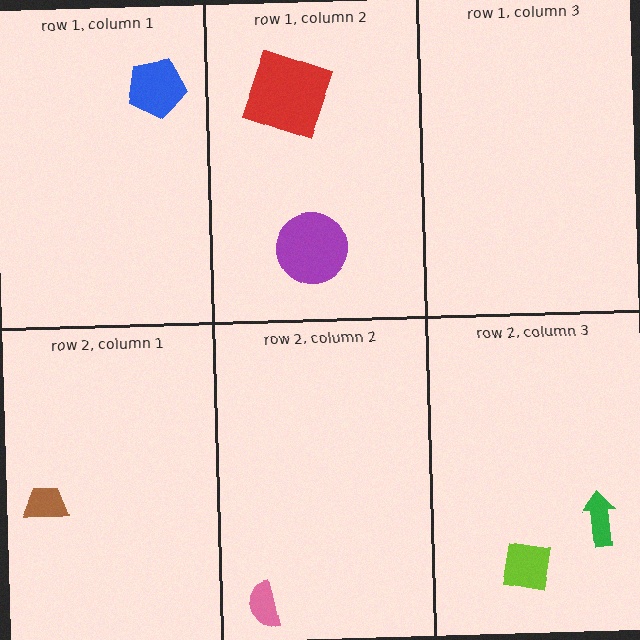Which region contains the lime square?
The row 2, column 3 region.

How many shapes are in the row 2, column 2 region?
1.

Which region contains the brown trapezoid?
The row 2, column 1 region.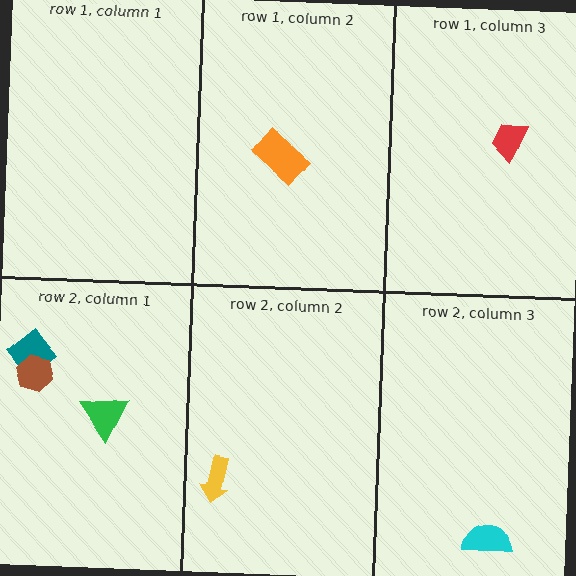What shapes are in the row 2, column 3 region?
The cyan semicircle.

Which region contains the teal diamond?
The row 2, column 1 region.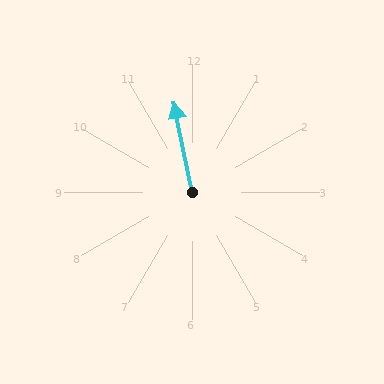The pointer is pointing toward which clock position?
Roughly 12 o'clock.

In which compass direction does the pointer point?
North.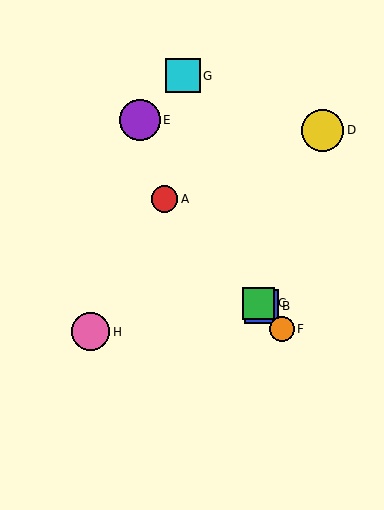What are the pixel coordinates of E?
Object E is at (140, 120).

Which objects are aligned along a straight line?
Objects A, B, C, F are aligned along a straight line.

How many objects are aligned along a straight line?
4 objects (A, B, C, F) are aligned along a straight line.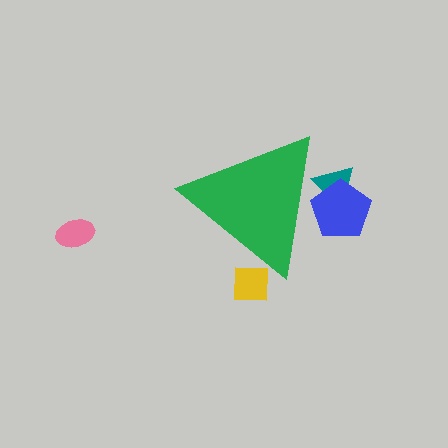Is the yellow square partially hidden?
Yes, the yellow square is partially hidden behind the green triangle.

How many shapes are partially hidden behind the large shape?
3 shapes are partially hidden.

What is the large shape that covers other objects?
A green triangle.